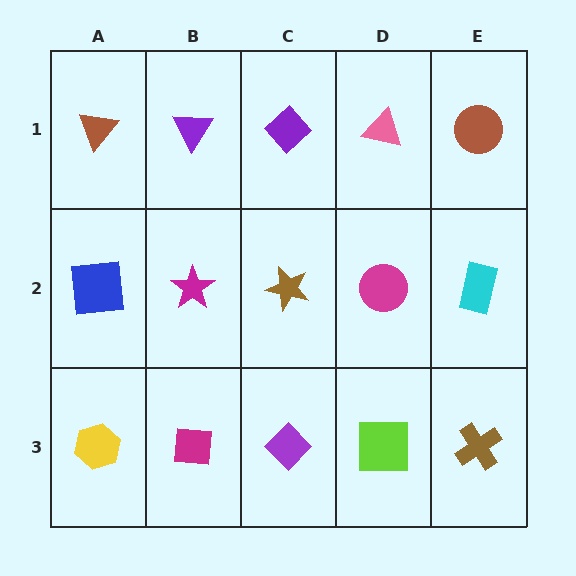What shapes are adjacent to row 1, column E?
A cyan rectangle (row 2, column E), a pink triangle (row 1, column D).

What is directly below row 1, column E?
A cyan rectangle.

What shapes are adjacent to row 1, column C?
A brown star (row 2, column C), a purple triangle (row 1, column B), a pink triangle (row 1, column D).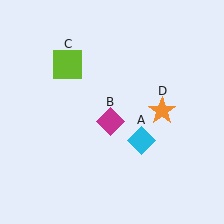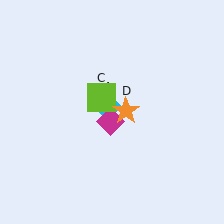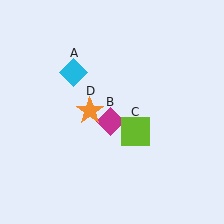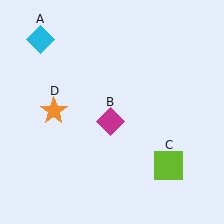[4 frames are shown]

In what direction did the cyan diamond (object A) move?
The cyan diamond (object A) moved up and to the left.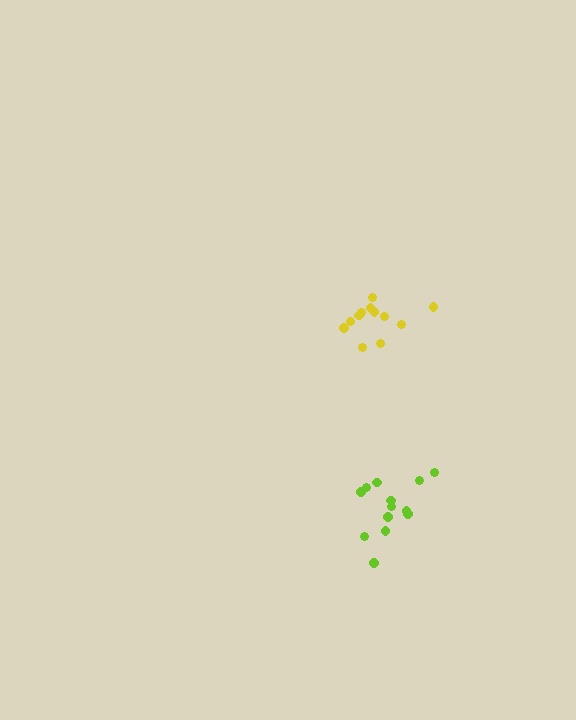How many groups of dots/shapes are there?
There are 2 groups.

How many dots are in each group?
Group 1: 13 dots, Group 2: 12 dots (25 total).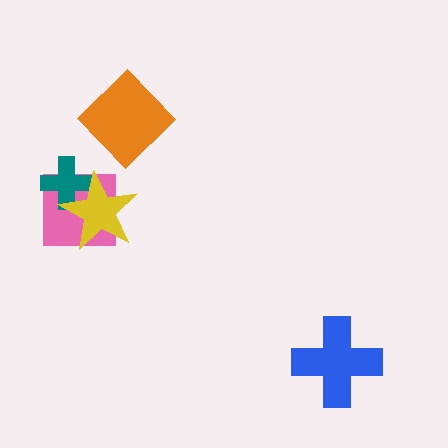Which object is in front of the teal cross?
The yellow star is in front of the teal cross.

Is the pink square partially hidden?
Yes, it is partially covered by another shape.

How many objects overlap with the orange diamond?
0 objects overlap with the orange diamond.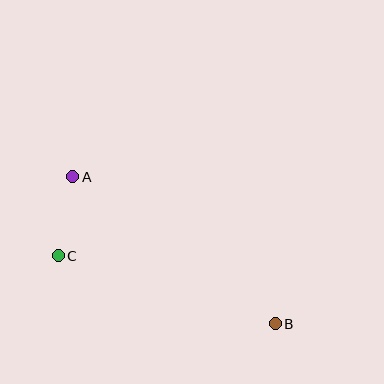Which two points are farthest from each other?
Points A and B are farthest from each other.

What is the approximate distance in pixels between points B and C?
The distance between B and C is approximately 227 pixels.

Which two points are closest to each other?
Points A and C are closest to each other.